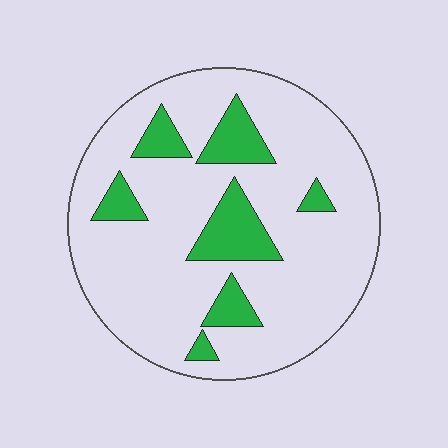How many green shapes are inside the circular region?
7.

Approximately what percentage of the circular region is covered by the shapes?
Approximately 20%.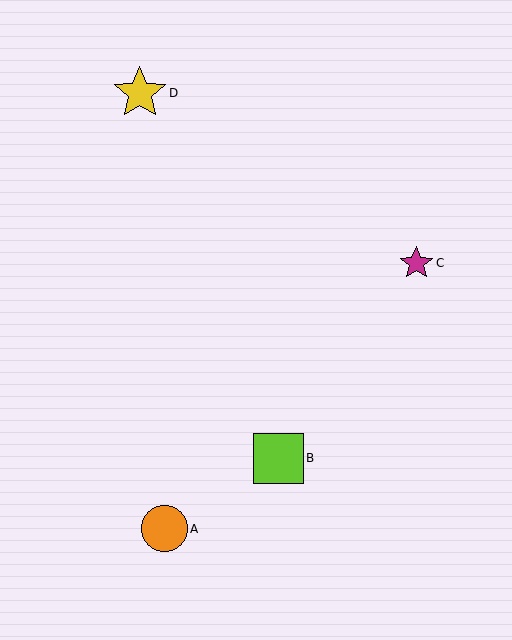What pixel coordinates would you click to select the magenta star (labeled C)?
Click at (416, 263) to select the magenta star C.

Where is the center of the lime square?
The center of the lime square is at (278, 459).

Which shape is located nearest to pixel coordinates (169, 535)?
The orange circle (labeled A) at (164, 529) is nearest to that location.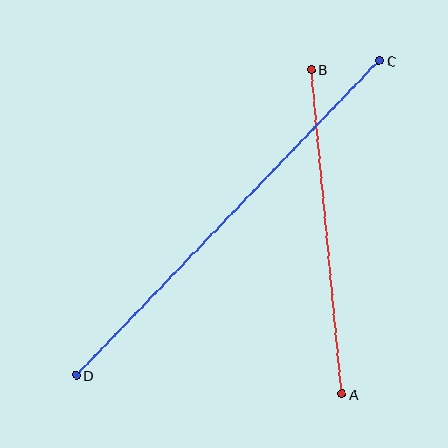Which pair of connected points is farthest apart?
Points C and D are farthest apart.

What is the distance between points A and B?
The distance is approximately 326 pixels.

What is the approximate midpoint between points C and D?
The midpoint is at approximately (228, 218) pixels.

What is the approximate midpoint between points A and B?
The midpoint is at approximately (327, 232) pixels.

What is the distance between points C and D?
The distance is approximately 437 pixels.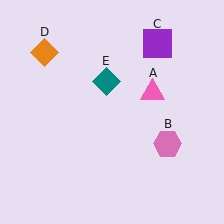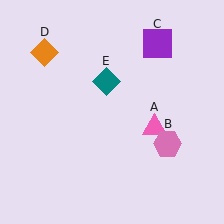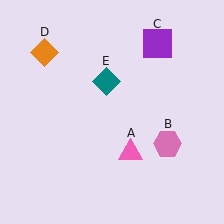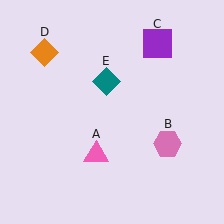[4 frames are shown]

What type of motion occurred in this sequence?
The pink triangle (object A) rotated clockwise around the center of the scene.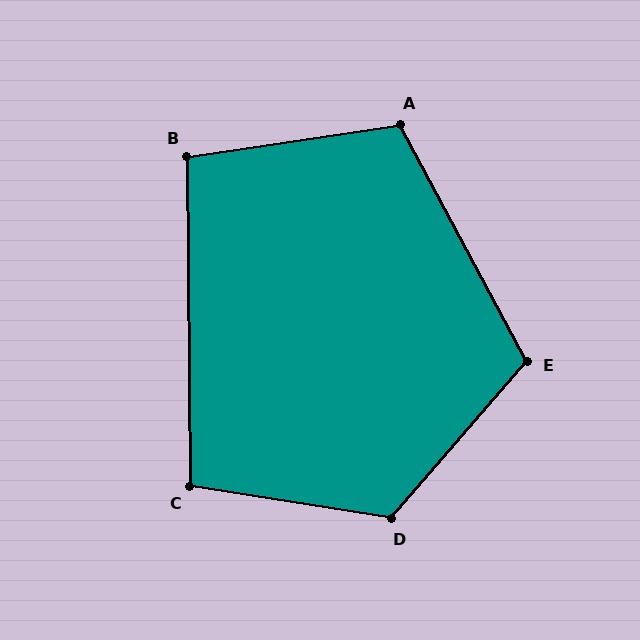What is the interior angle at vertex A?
Approximately 110 degrees (obtuse).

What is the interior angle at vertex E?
Approximately 111 degrees (obtuse).